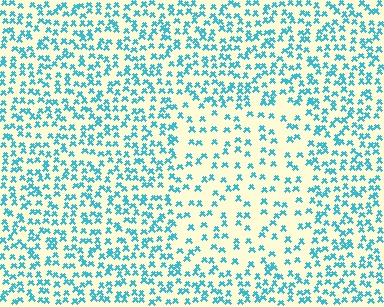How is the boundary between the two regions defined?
The boundary is defined by a change in element density (approximately 2.0x ratio). All elements are the same color, size, and shape.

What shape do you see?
I see a rectangle.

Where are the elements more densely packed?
The elements are more densely packed outside the rectangle boundary.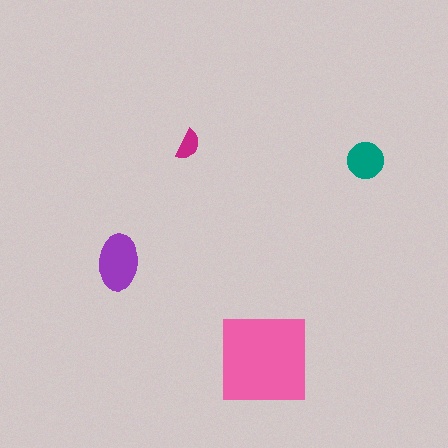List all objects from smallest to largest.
The magenta semicircle, the teal circle, the purple ellipse, the pink square.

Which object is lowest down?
The pink square is bottommost.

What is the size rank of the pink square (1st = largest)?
1st.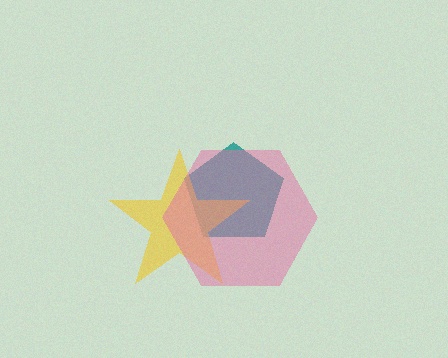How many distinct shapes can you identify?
There are 3 distinct shapes: a teal pentagon, a yellow star, a pink hexagon.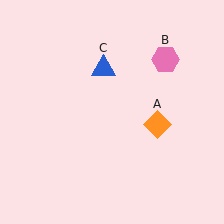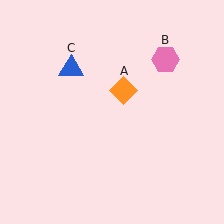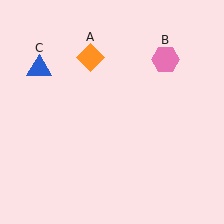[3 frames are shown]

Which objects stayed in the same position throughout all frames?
Pink hexagon (object B) remained stationary.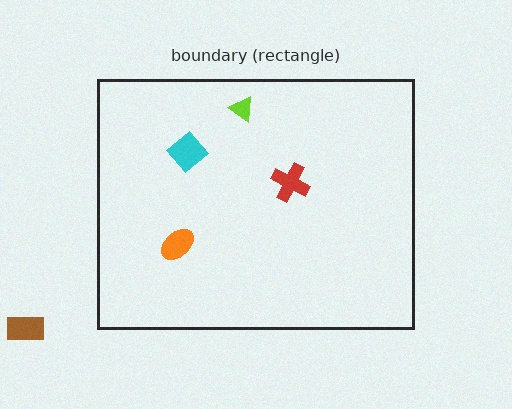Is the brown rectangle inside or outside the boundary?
Outside.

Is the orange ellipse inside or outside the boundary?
Inside.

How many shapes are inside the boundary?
4 inside, 1 outside.